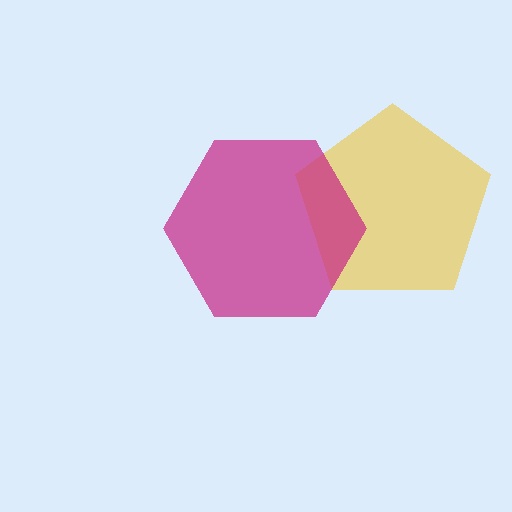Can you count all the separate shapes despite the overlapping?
Yes, there are 2 separate shapes.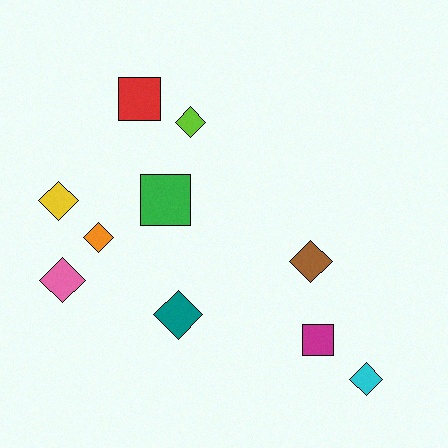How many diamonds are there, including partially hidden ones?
There are 7 diamonds.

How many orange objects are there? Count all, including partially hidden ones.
There is 1 orange object.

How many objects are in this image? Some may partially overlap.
There are 10 objects.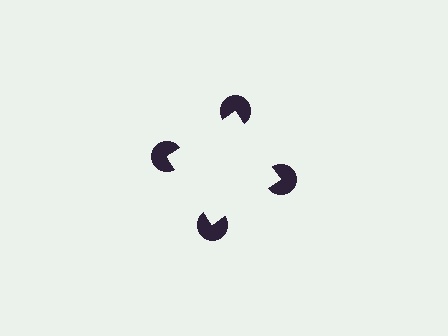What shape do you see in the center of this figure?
An illusory square — its edges are inferred from the aligned wedge cuts in the pac-man discs, not physically drawn.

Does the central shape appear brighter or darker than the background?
It typically appears slightly brighter than the background, even though no actual brightness change is drawn.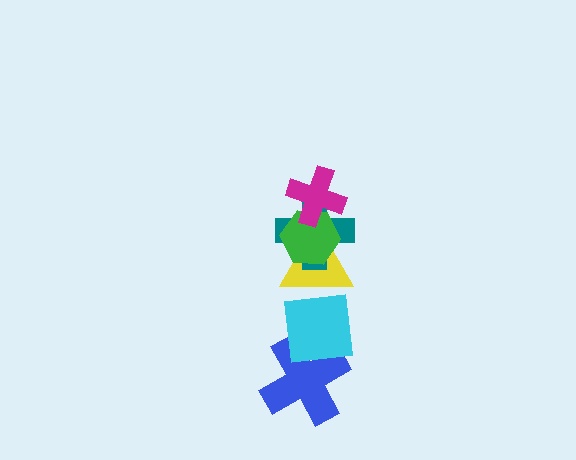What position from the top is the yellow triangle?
The yellow triangle is 4th from the top.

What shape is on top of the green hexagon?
The magenta cross is on top of the green hexagon.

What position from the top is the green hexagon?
The green hexagon is 2nd from the top.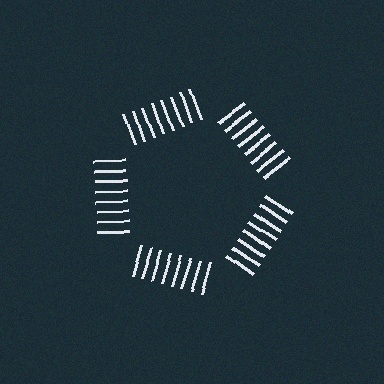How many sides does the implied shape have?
5 sides — the line-ends trace a pentagon.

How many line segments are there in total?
40 — 8 along each of the 5 edges.